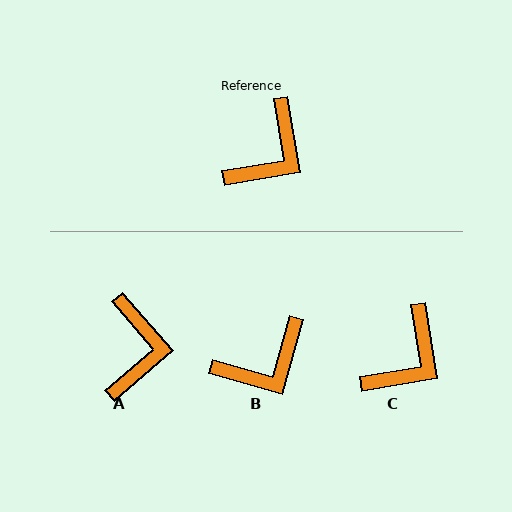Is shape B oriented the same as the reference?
No, it is off by about 25 degrees.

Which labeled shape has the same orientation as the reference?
C.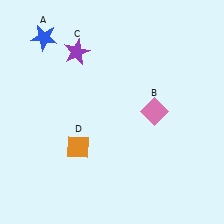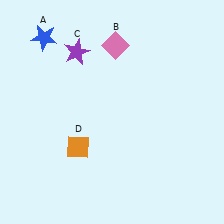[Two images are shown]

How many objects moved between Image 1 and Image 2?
1 object moved between the two images.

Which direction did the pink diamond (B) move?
The pink diamond (B) moved up.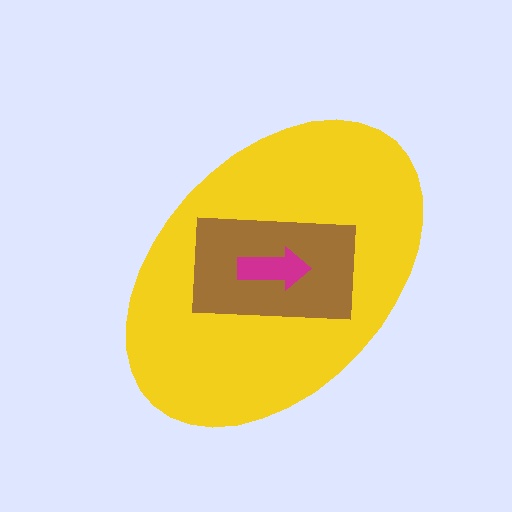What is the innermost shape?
The magenta arrow.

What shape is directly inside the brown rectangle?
The magenta arrow.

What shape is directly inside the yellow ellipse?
The brown rectangle.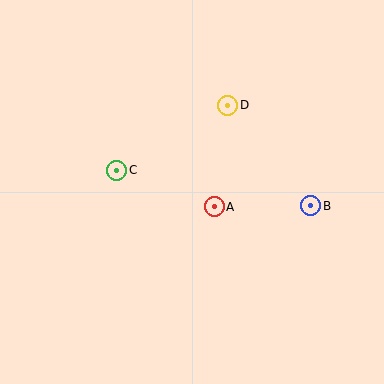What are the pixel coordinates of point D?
Point D is at (228, 105).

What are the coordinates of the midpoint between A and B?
The midpoint between A and B is at (262, 206).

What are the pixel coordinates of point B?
Point B is at (311, 206).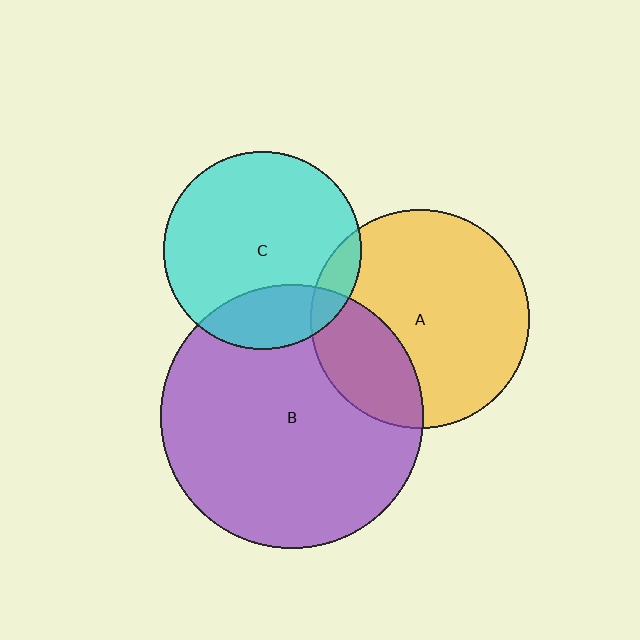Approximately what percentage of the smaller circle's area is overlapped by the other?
Approximately 20%.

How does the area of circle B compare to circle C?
Approximately 1.8 times.